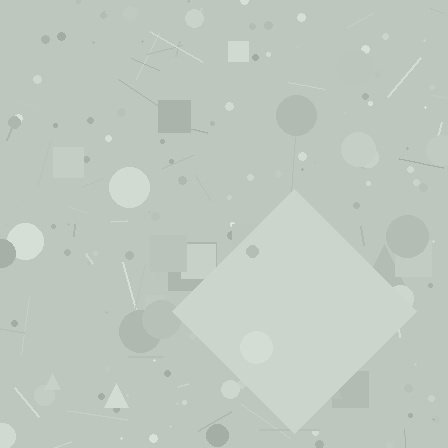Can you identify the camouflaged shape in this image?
The camouflaged shape is a diamond.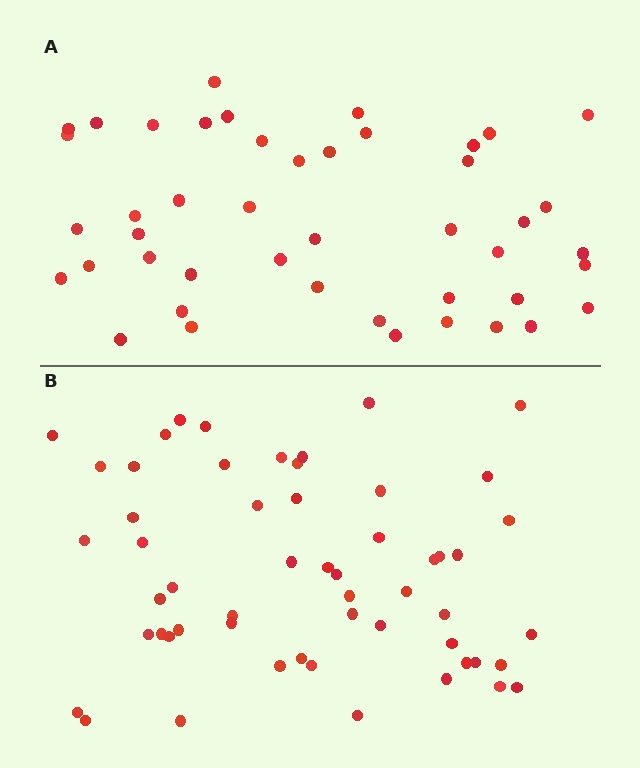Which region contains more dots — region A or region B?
Region B (the bottom region) has more dots.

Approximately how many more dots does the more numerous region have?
Region B has roughly 10 or so more dots than region A.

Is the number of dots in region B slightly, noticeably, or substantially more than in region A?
Region B has only slightly more — the two regions are fairly close. The ratio is roughly 1.2 to 1.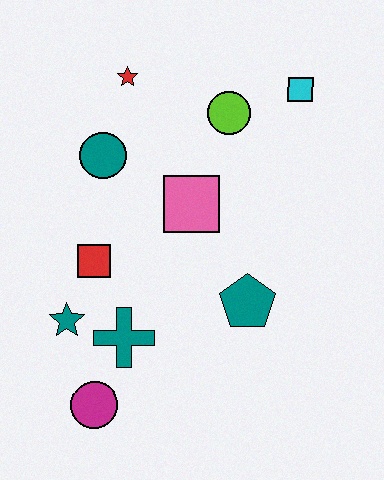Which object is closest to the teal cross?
The teal star is closest to the teal cross.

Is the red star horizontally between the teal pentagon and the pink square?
No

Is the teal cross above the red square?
No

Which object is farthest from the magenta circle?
The cyan square is farthest from the magenta circle.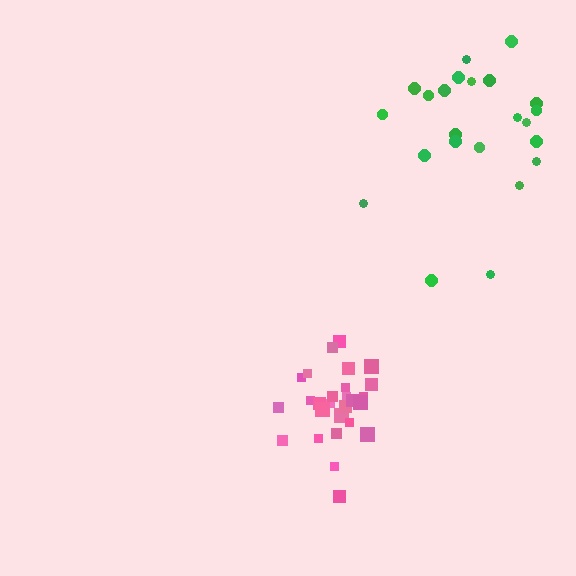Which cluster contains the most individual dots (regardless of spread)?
Pink (27).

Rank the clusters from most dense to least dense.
pink, green.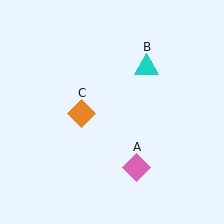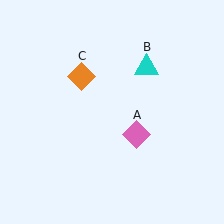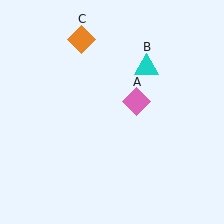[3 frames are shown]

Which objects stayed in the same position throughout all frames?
Cyan triangle (object B) remained stationary.